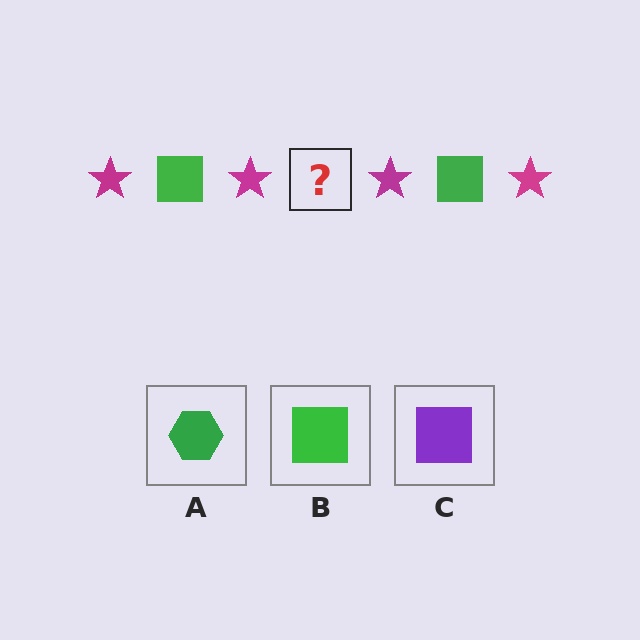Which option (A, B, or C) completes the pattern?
B.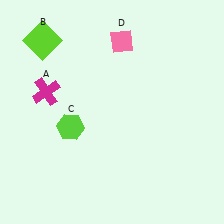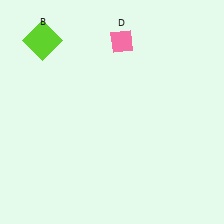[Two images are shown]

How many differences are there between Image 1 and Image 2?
There are 2 differences between the two images.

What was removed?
The magenta cross (A), the lime hexagon (C) were removed in Image 2.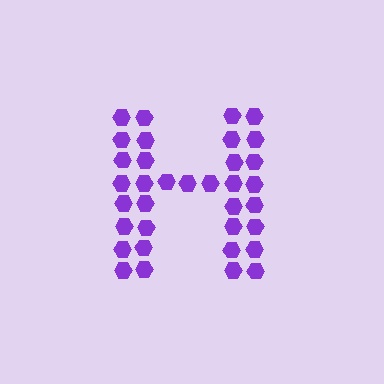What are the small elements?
The small elements are hexagons.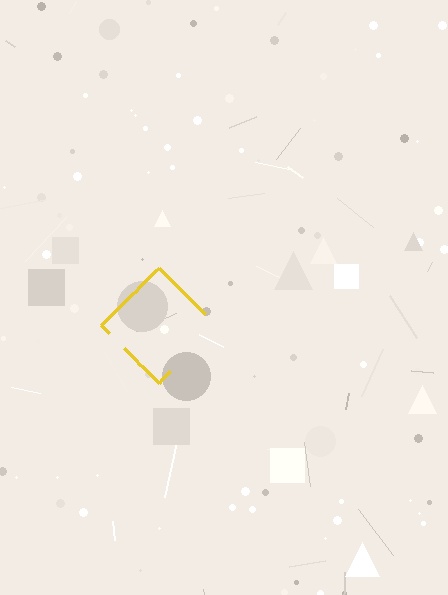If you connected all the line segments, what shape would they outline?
They would outline a diamond.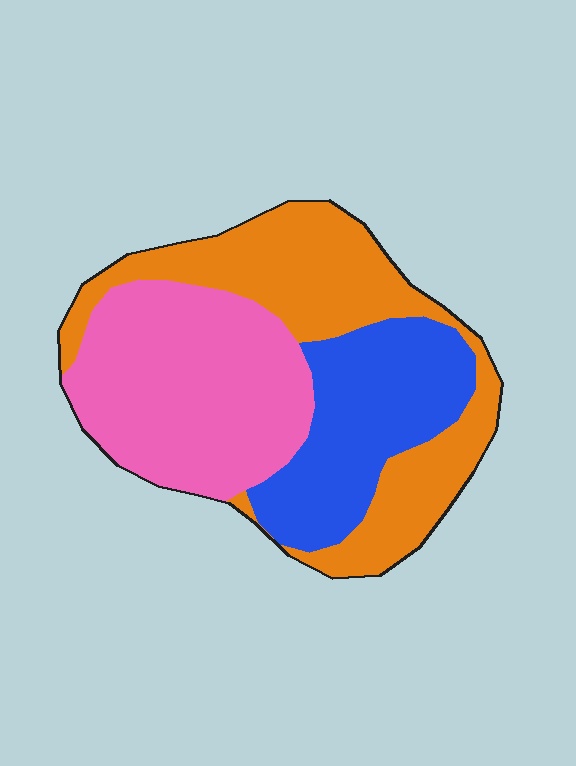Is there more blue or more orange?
Orange.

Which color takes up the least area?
Blue, at roughly 25%.